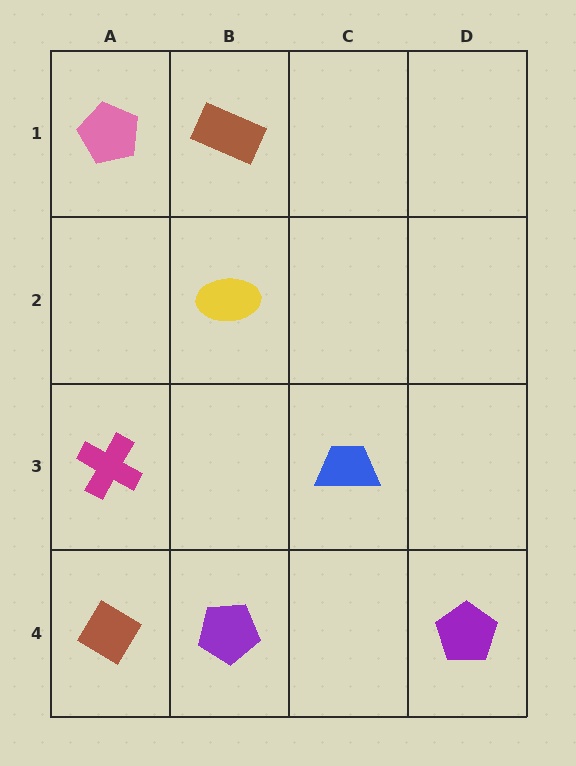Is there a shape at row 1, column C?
No, that cell is empty.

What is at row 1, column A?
A pink pentagon.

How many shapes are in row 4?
3 shapes.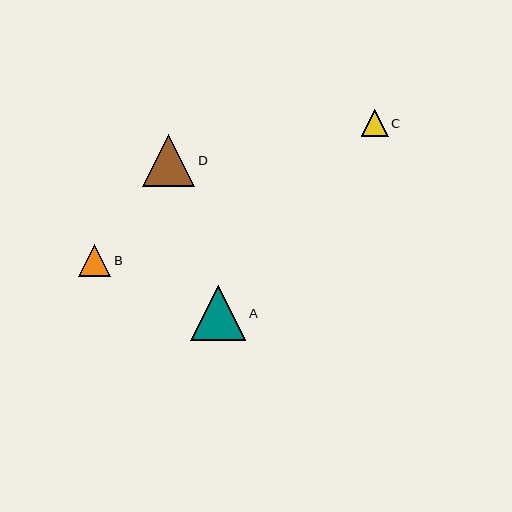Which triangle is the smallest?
Triangle C is the smallest with a size of approximately 27 pixels.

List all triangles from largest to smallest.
From largest to smallest: A, D, B, C.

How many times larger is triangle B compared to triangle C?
Triangle B is approximately 1.2 times the size of triangle C.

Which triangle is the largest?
Triangle A is the largest with a size of approximately 56 pixels.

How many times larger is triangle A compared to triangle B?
Triangle A is approximately 1.7 times the size of triangle B.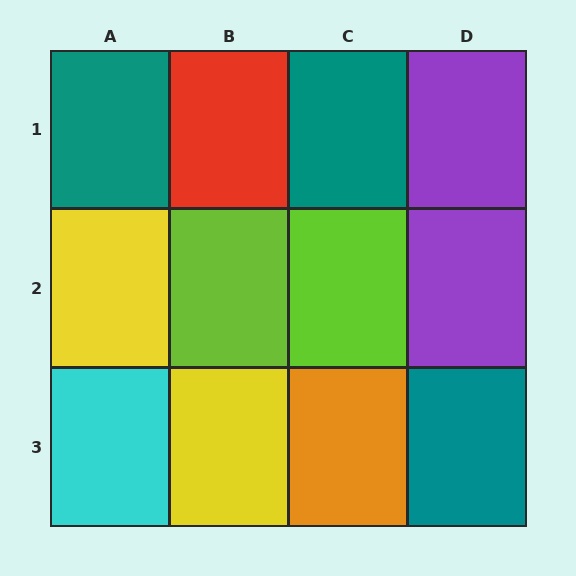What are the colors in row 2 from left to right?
Yellow, lime, lime, purple.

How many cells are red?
1 cell is red.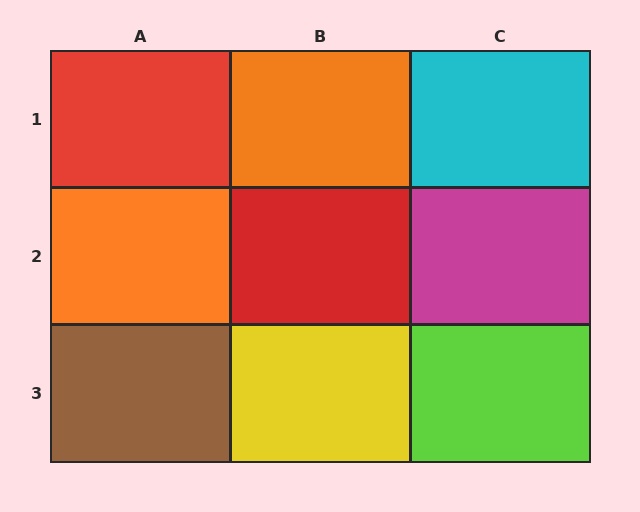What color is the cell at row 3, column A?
Brown.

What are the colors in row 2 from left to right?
Orange, red, magenta.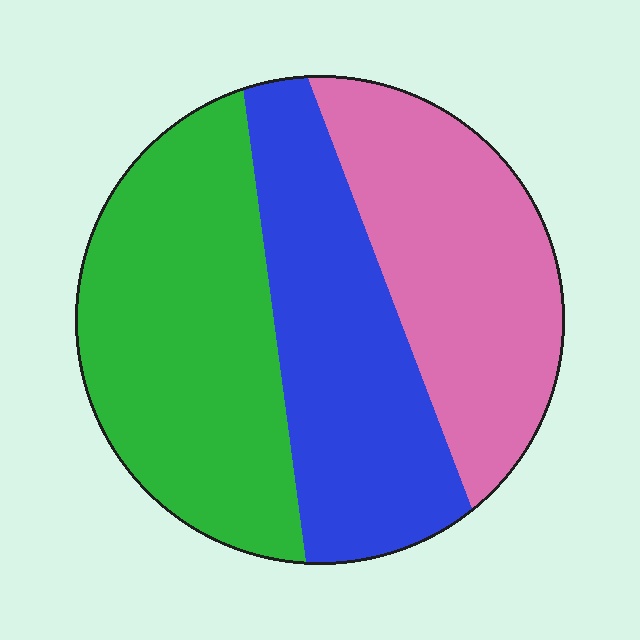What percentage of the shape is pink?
Pink takes up between a sixth and a third of the shape.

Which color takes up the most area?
Green, at roughly 40%.